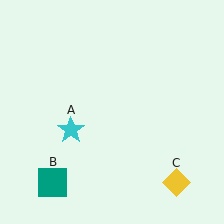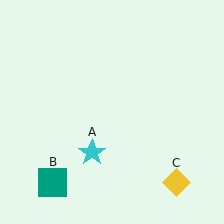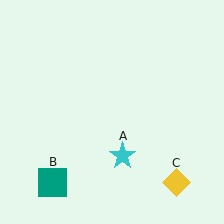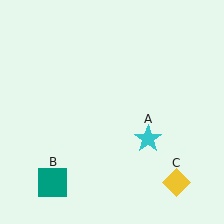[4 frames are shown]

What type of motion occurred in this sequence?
The cyan star (object A) rotated counterclockwise around the center of the scene.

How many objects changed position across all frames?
1 object changed position: cyan star (object A).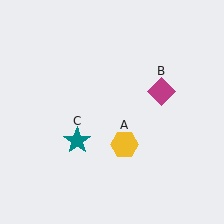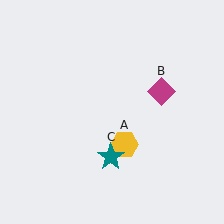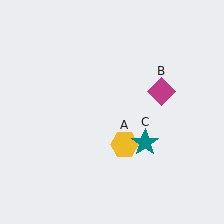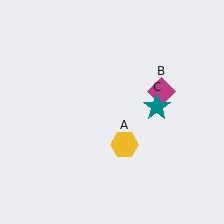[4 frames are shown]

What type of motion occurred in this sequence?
The teal star (object C) rotated counterclockwise around the center of the scene.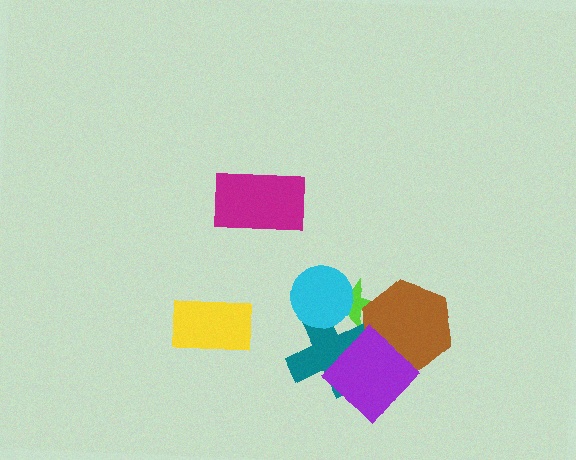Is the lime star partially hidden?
Yes, it is partially covered by another shape.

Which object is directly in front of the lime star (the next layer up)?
The teal cross is directly in front of the lime star.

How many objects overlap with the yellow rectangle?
0 objects overlap with the yellow rectangle.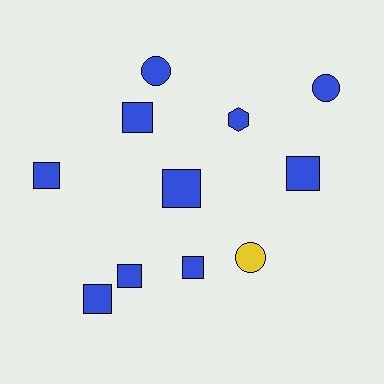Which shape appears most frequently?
Square, with 7 objects.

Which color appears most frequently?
Blue, with 10 objects.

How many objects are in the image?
There are 11 objects.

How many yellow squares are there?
There are no yellow squares.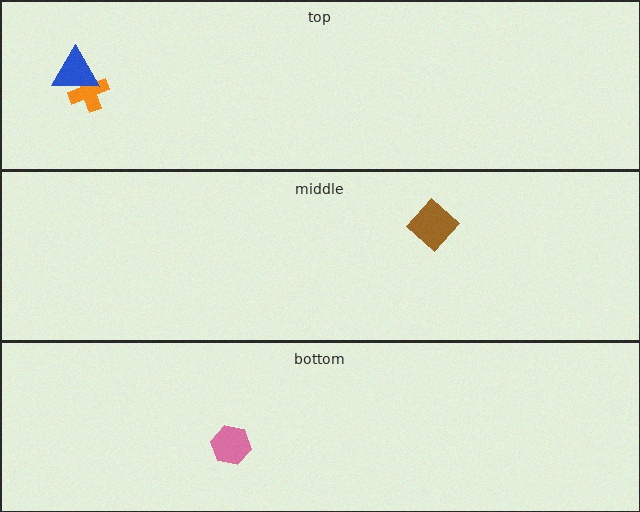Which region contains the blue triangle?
The top region.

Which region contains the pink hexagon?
The bottom region.